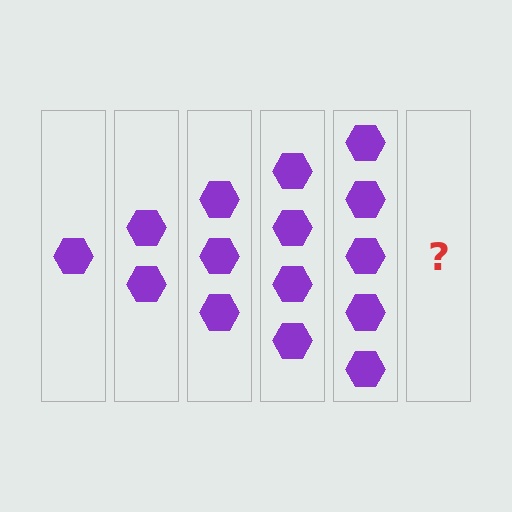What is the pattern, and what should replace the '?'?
The pattern is that each step adds one more hexagon. The '?' should be 6 hexagons.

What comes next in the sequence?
The next element should be 6 hexagons.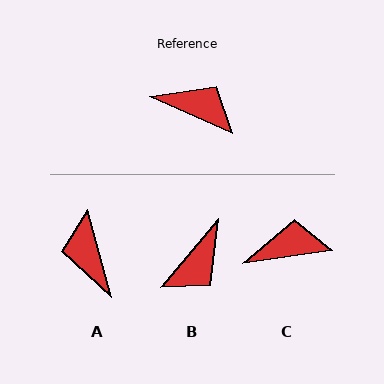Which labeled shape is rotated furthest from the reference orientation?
A, about 130 degrees away.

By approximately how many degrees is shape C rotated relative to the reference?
Approximately 32 degrees counter-clockwise.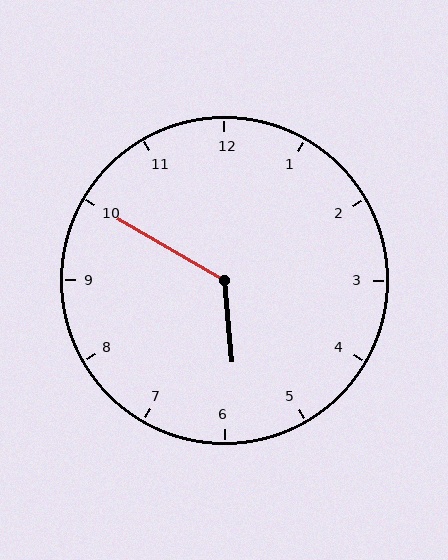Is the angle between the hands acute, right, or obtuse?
It is obtuse.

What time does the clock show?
5:50.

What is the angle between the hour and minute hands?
Approximately 125 degrees.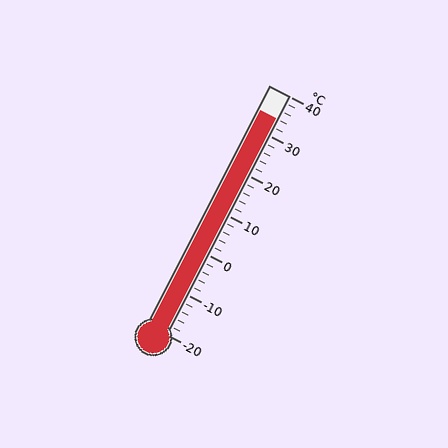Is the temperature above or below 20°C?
The temperature is above 20°C.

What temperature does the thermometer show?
The thermometer shows approximately 34°C.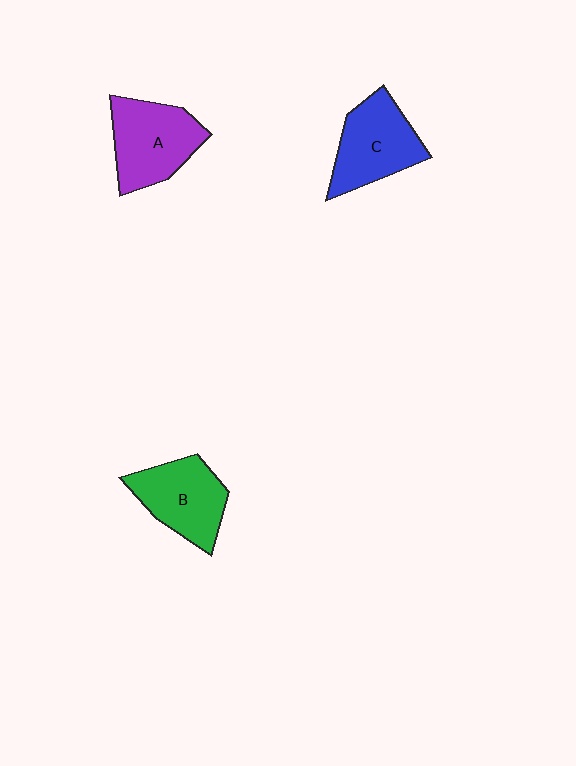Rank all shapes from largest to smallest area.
From largest to smallest: A (purple), C (blue), B (green).